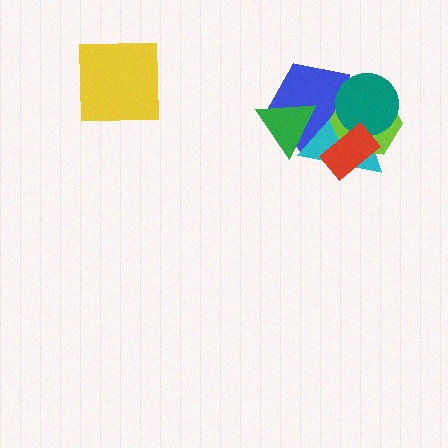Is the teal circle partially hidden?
Yes, it is partially covered by another shape.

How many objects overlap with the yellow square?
0 objects overlap with the yellow square.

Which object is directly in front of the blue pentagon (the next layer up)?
The cyan triangle is directly in front of the blue pentagon.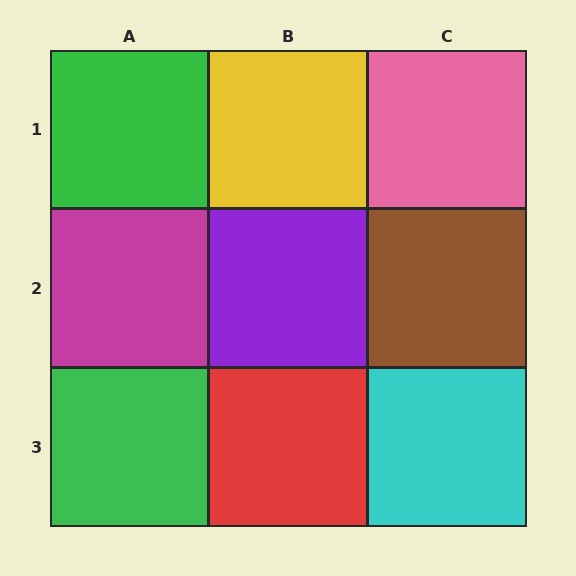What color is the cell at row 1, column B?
Yellow.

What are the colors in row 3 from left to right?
Green, red, cyan.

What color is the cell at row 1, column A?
Green.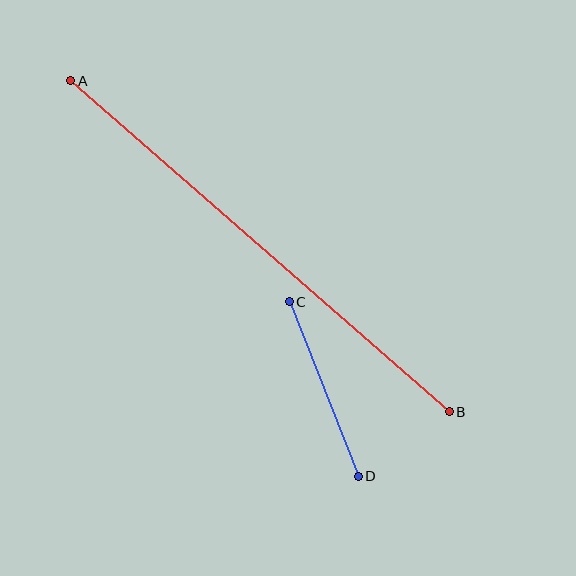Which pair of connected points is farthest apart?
Points A and B are farthest apart.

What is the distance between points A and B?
The distance is approximately 503 pixels.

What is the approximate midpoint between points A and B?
The midpoint is at approximately (260, 246) pixels.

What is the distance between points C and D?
The distance is approximately 188 pixels.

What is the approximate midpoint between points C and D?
The midpoint is at approximately (324, 389) pixels.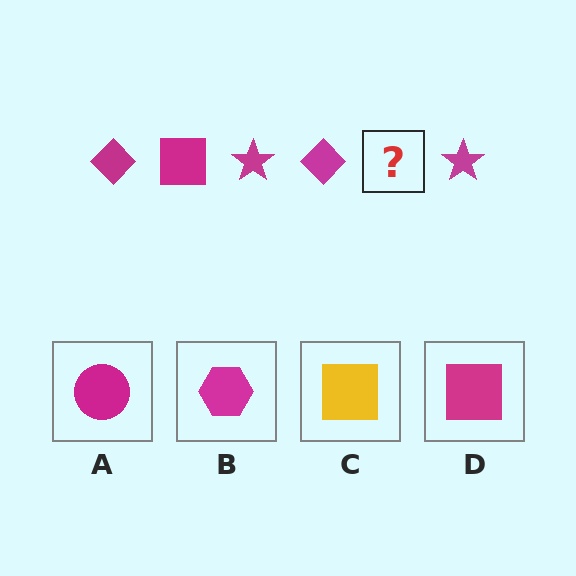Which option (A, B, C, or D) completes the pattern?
D.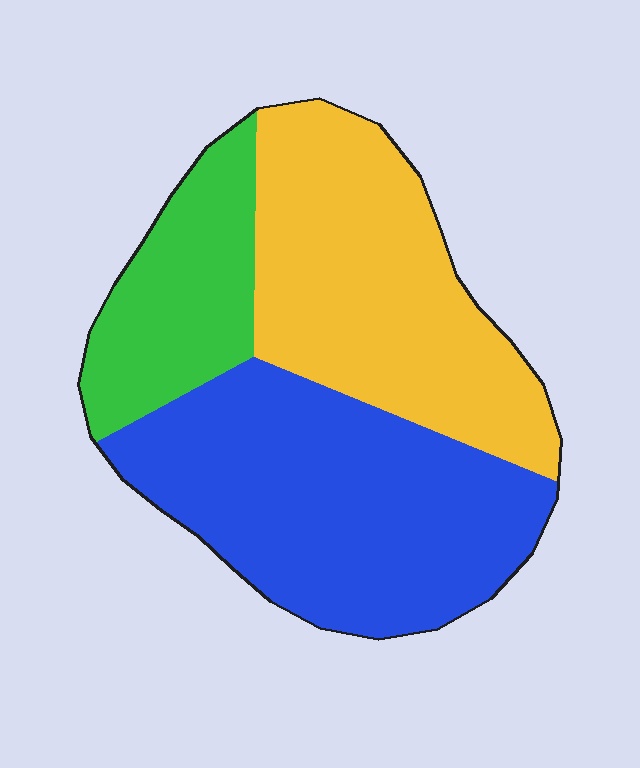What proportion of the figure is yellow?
Yellow takes up about three eighths (3/8) of the figure.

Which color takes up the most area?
Blue, at roughly 45%.